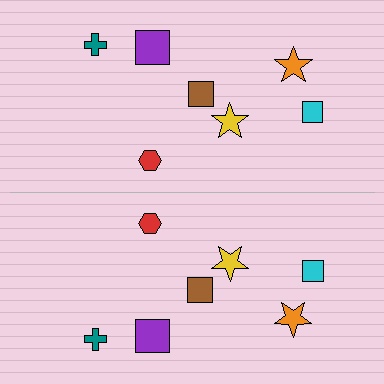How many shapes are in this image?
There are 14 shapes in this image.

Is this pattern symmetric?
Yes, this pattern has bilateral (reflection) symmetry.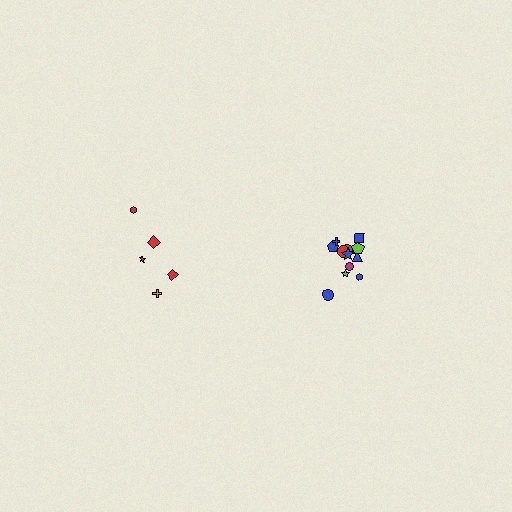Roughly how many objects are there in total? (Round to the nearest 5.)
Roughly 15 objects in total.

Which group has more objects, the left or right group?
The right group.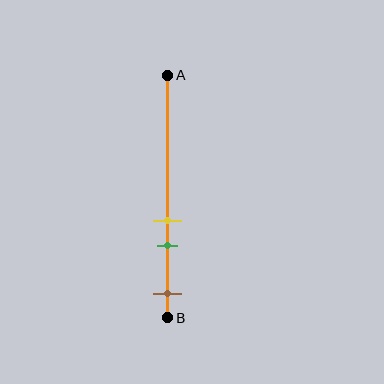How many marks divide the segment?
There are 3 marks dividing the segment.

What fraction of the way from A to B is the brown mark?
The brown mark is approximately 90% (0.9) of the way from A to B.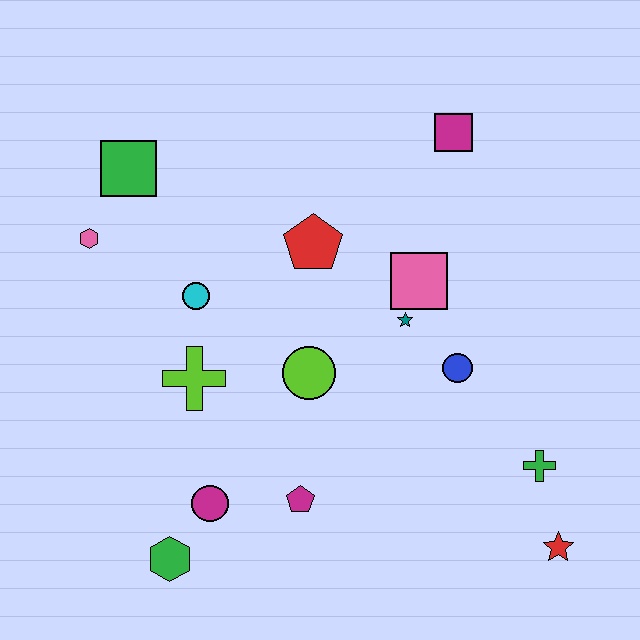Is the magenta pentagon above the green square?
No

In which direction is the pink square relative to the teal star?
The pink square is above the teal star.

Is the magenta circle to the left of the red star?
Yes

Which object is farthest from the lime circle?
The red star is farthest from the lime circle.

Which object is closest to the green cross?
The red star is closest to the green cross.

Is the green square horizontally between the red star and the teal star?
No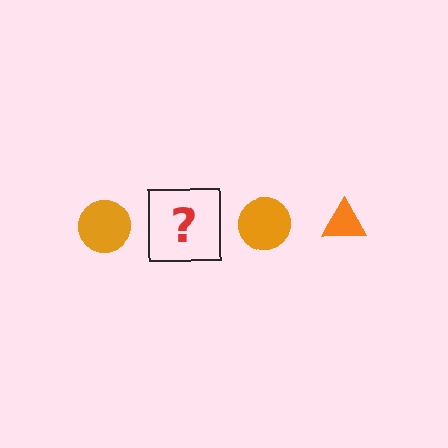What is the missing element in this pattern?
The missing element is an orange triangle.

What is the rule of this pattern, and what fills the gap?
The rule is that the pattern cycles through circle, triangle shapes in orange. The gap should be filled with an orange triangle.